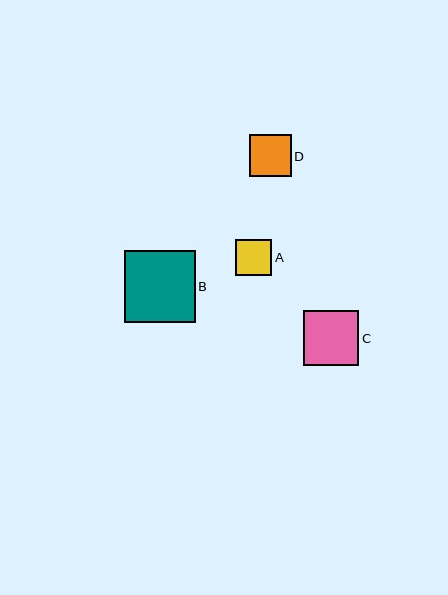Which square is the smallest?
Square A is the smallest with a size of approximately 36 pixels.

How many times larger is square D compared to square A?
Square D is approximately 1.2 times the size of square A.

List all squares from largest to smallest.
From largest to smallest: B, C, D, A.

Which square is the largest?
Square B is the largest with a size of approximately 71 pixels.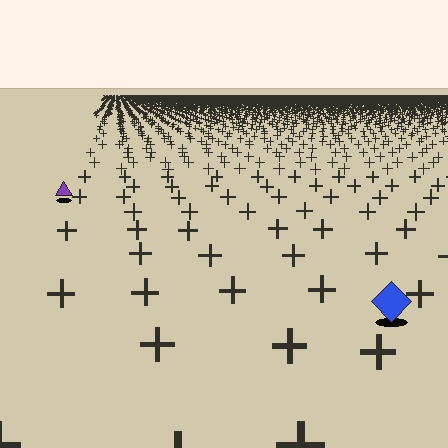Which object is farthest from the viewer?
The purple triangle is farthest from the viewer. It appears smaller and the ground texture around it is denser.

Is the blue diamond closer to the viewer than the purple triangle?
Yes. The blue diamond is closer — you can tell from the texture gradient: the ground texture is coarser near it.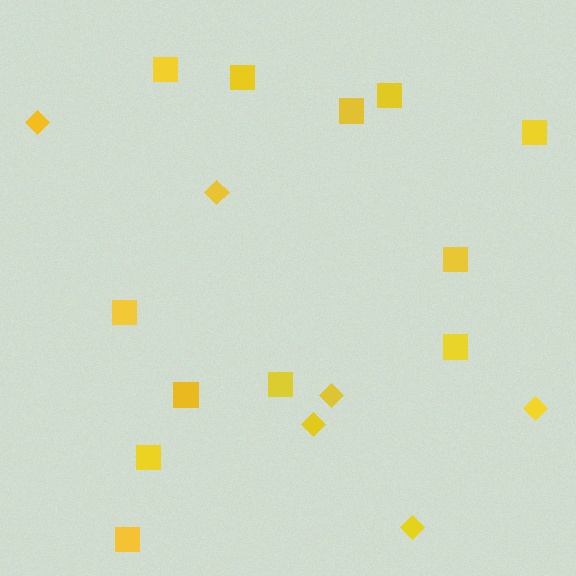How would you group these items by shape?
There are 2 groups: one group of diamonds (6) and one group of squares (12).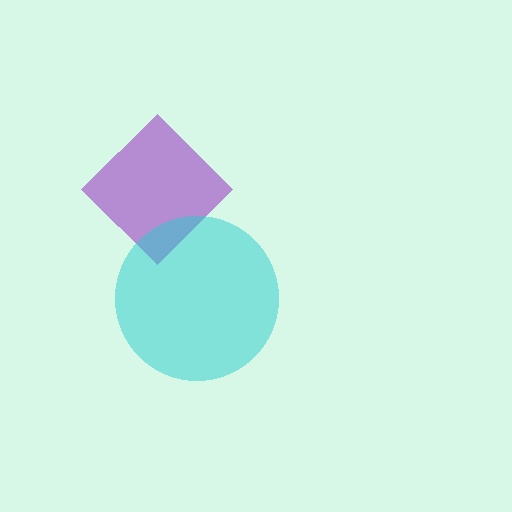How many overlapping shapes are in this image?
There are 2 overlapping shapes in the image.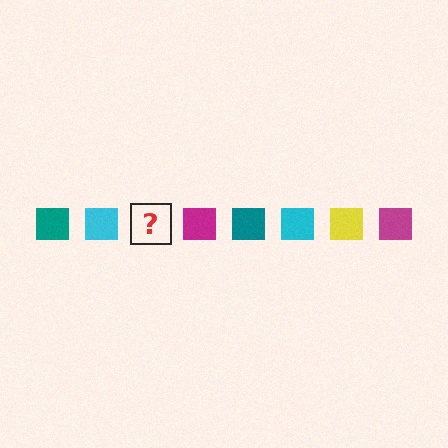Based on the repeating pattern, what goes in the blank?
The blank should be a yellow square.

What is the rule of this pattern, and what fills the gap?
The rule is that the pattern cycles through teal, cyan, yellow, magenta squares. The gap should be filled with a yellow square.